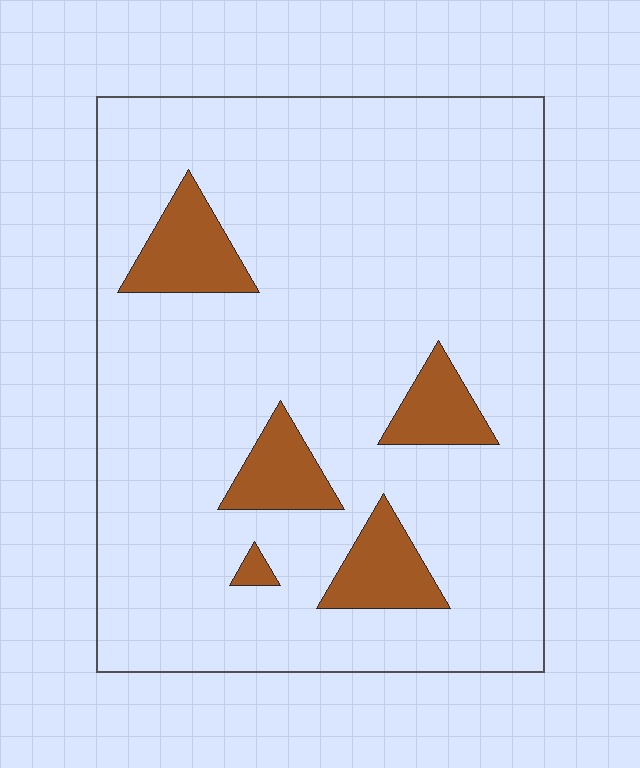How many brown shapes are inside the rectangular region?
5.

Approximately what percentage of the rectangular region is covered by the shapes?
Approximately 10%.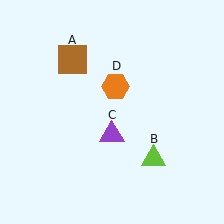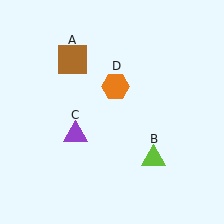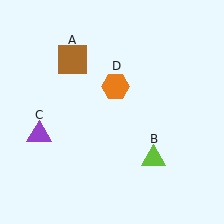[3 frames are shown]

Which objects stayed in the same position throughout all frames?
Brown square (object A) and lime triangle (object B) and orange hexagon (object D) remained stationary.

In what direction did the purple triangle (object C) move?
The purple triangle (object C) moved left.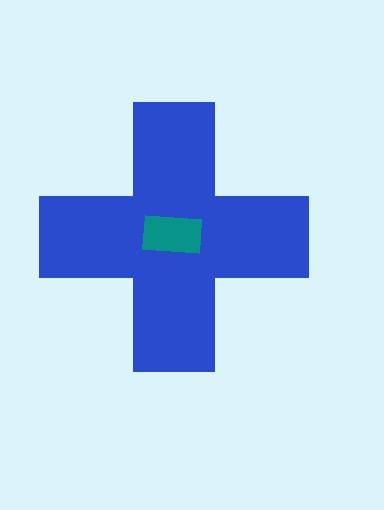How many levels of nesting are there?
2.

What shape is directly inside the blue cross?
The teal rectangle.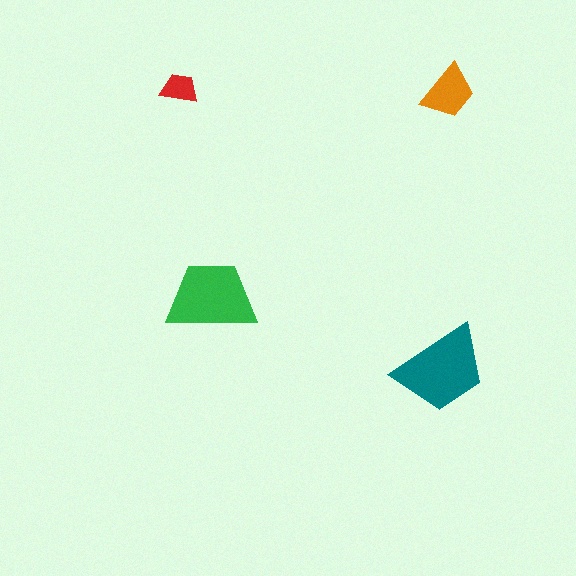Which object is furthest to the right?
The orange trapezoid is rightmost.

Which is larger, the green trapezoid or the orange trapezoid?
The green one.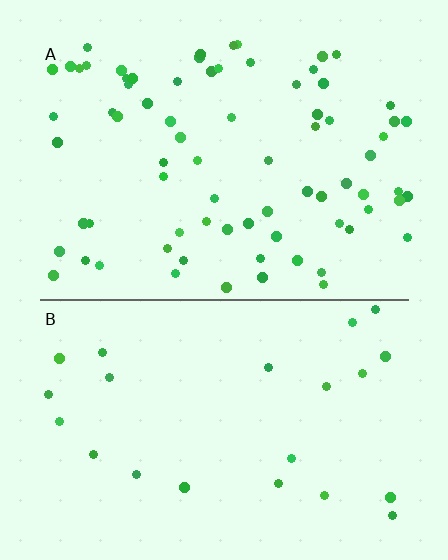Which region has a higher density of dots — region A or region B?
A (the top).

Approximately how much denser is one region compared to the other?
Approximately 3.3× — region A over region B.